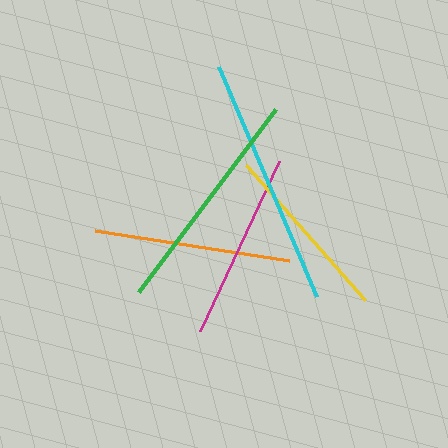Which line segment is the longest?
The cyan line is the longest at approximately 250 pixels.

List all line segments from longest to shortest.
From longest to shortest: cyan, green, orange, magenta, yellow.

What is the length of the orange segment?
The orange segment is approximately 196 pixels long.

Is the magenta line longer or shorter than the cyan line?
The cyan line is longer than the magenta line.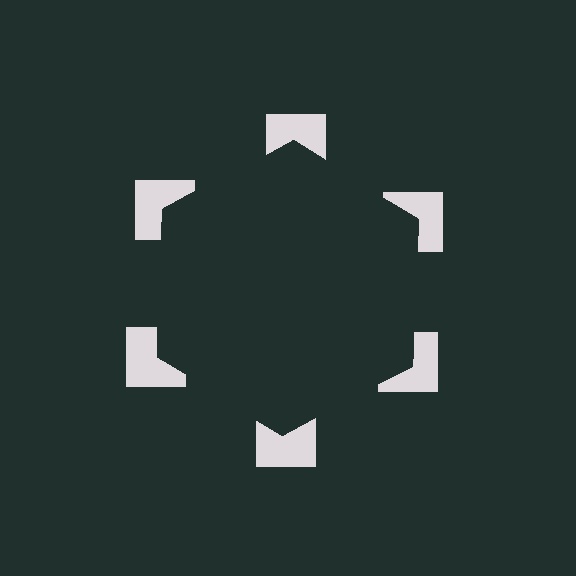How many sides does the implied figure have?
6 sides.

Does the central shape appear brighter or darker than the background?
It typically appears slightly darker than the background, even though no actual brightness change is drawn.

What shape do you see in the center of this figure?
An illusory hexagon — its edges are inferred from the aligned wedge cuts in the notched squares, not physically drawn.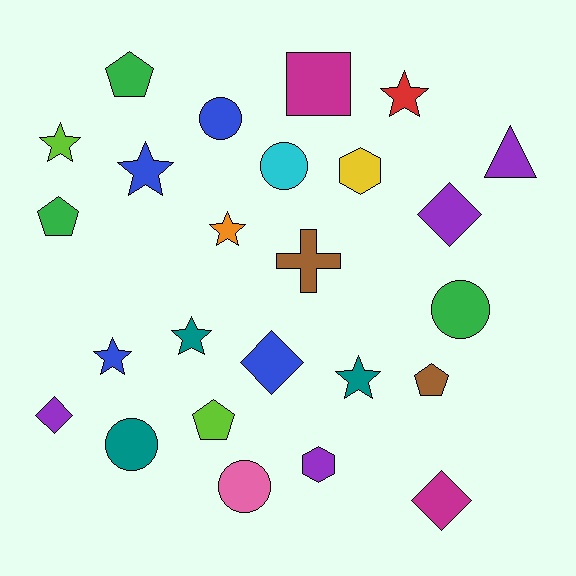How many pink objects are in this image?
There is 1 pink object.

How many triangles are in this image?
There is 1 triangle.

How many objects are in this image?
There are 25 objects.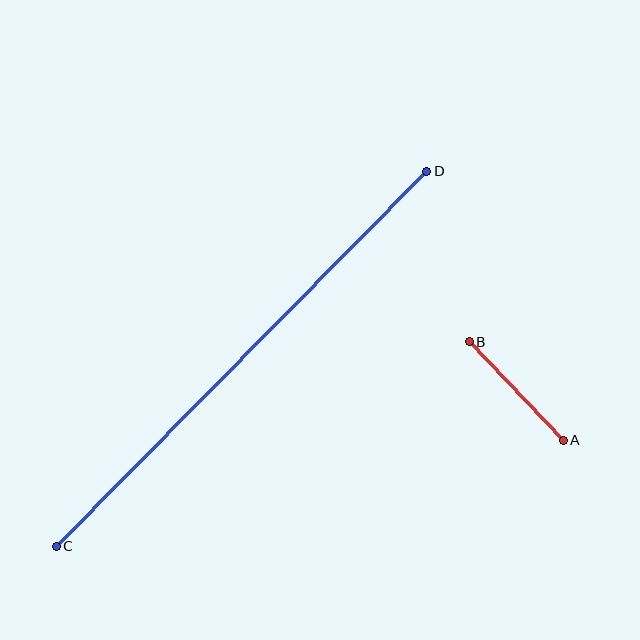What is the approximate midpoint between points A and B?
The midpoint is at approximately (516, 391) pixels.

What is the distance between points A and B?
The distance is approximately 136 pixels.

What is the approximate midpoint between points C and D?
The midpoint is at approximately (242, 359) pixels.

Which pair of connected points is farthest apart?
Points C and D are farthest apart.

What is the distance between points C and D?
The distance is approximately 527 pixels.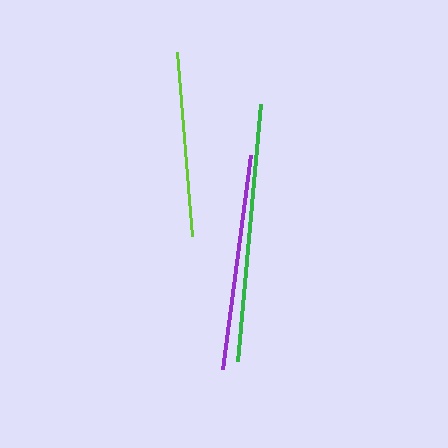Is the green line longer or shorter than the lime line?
The green line is longer than the lime line.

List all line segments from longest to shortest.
From longest to shortest: green, purple, lime.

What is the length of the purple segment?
The purple segment is approximately 216 pixels long.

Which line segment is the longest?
The green line is the longest at approximately 258 pixels.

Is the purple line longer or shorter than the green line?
The green line is longer than the purple line.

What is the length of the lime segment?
The lime segment is approximately 184 pixels long.